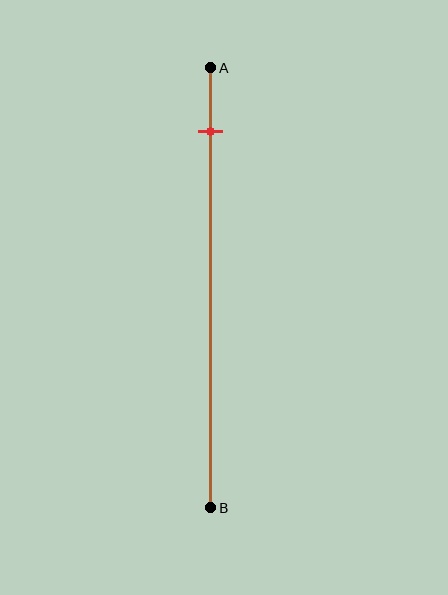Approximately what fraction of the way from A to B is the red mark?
The red mark is approximately 15% of the way from A to B.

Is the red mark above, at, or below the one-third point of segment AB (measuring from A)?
The red mark is above the one-third point of segment AB.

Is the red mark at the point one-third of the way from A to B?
No, the mark is at about 15% from A, not at the 33% one-third point.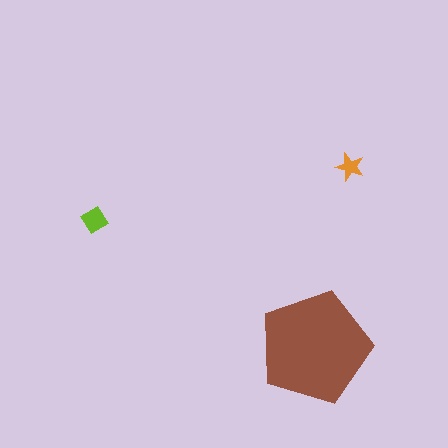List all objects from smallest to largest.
The orange star, the lime diamond, the brown pentagon.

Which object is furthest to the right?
The orange star is rightmost.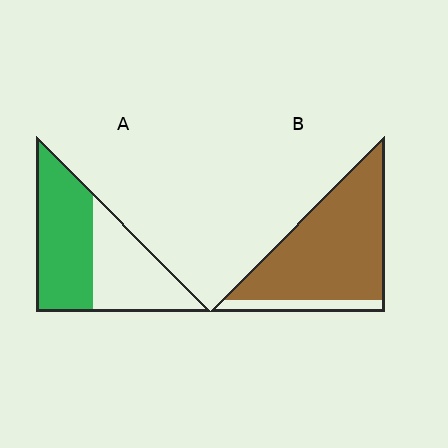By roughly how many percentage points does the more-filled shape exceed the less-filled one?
By roughly 30 percentage points (B over A).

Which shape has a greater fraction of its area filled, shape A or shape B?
Shape B.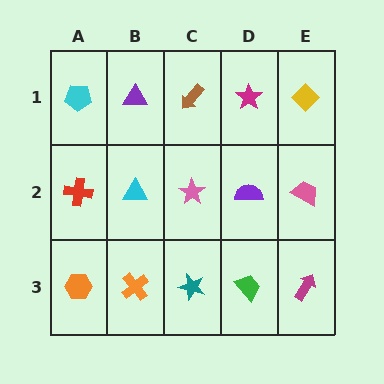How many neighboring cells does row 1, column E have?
2.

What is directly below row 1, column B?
A cyan triangle.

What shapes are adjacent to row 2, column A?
A cyan pentagon (row 1, column A), an orange hexagon (row 3, column A), a cyan triangle (row 2, column B).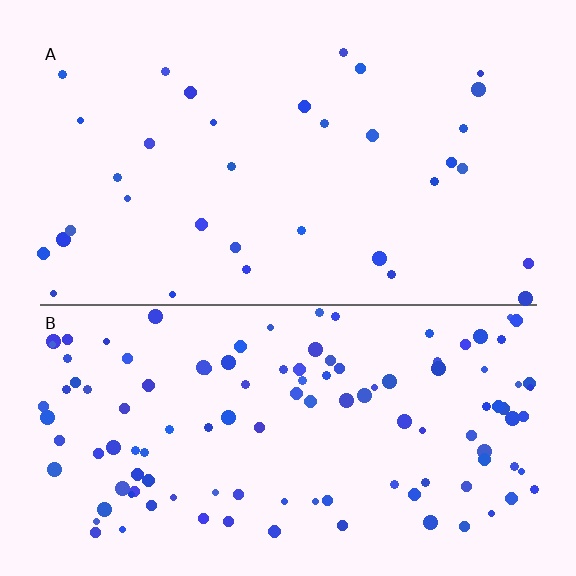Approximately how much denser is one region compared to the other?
Approximately 3.4× — region B over region A.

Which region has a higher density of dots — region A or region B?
B (the bottom).